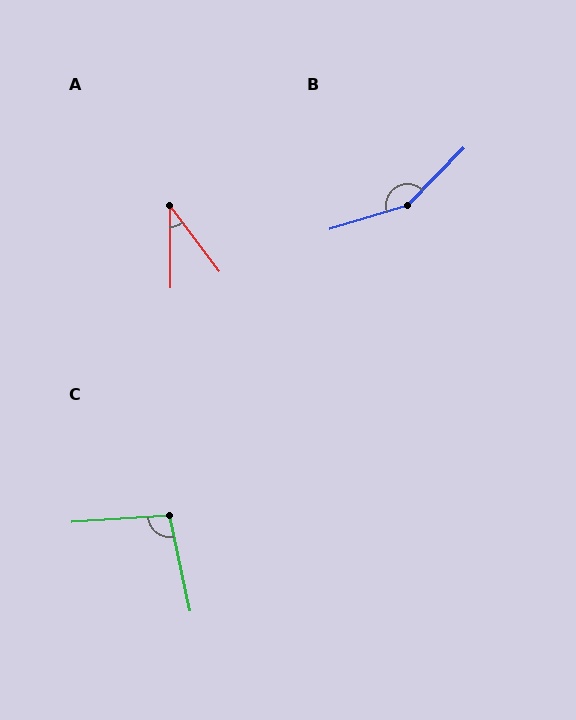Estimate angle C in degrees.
Approximately 98 degrees.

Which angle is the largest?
B, at approximately 151 degrees.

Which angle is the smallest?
A, at approximately 37 degrees.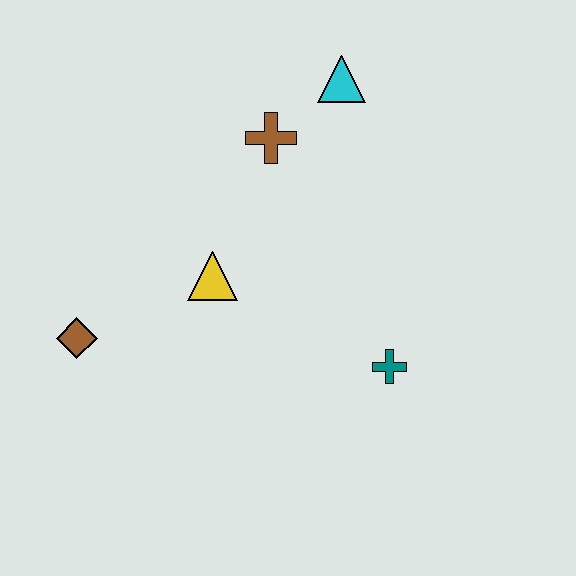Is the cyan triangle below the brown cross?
No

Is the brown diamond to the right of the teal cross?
No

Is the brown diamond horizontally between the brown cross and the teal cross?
No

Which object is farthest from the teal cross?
The brown diamond is farthest from the teal cross.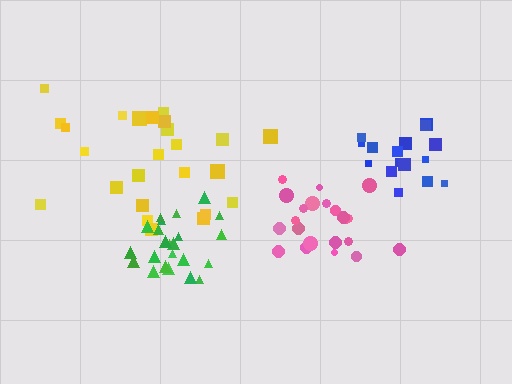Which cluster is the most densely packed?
Pink.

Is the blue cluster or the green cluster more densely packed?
Green.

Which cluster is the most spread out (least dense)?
Yellow.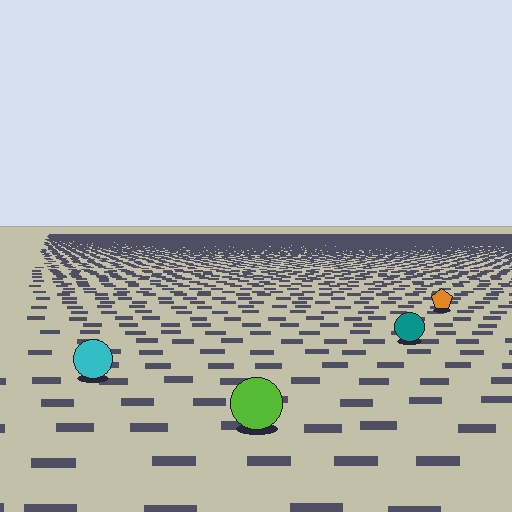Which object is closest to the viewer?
The lime circle is closest. The texture marks near it are larger and more spread out.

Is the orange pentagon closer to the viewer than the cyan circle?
No. The cyan circle is closer — you can tell from the texture gradient: the ground texture is coarser near it.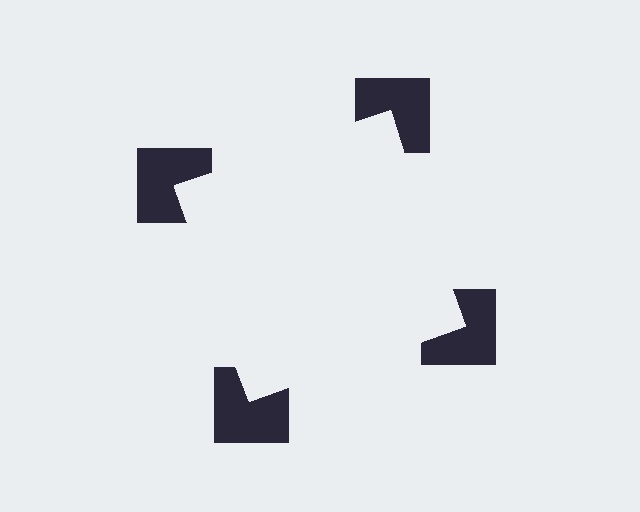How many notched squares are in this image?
There are 4 — one at each vertex of the illusory square.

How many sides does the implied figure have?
4 sides.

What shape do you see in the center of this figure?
An illusory square — its edges are inferred from the aligned wedge cuts in the notched squares, not physically drawn.